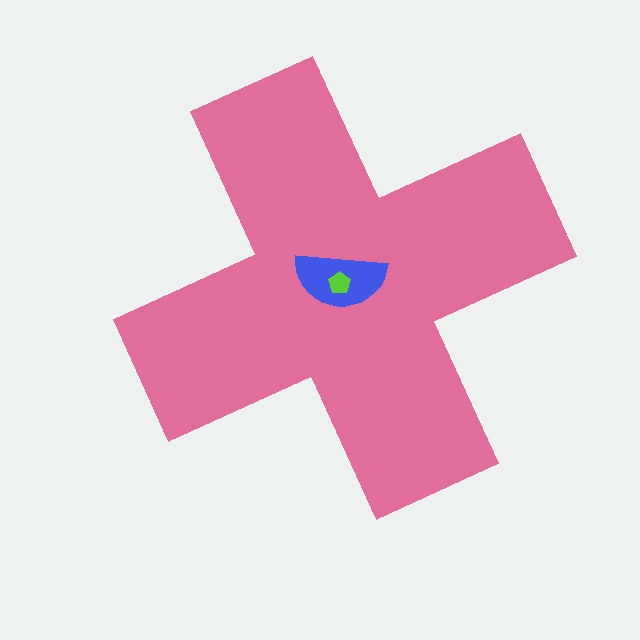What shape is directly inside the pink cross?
The blue semicircle.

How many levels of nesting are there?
3.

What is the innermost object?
The lime pentagon.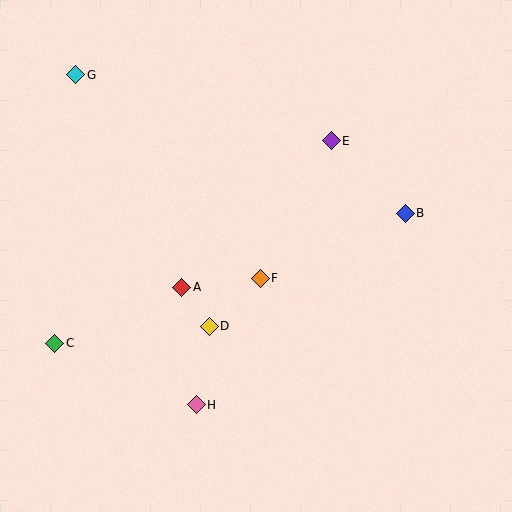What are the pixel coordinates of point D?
Point D is at (209, 326).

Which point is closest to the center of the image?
Point F at (260, 278) is closest to the center.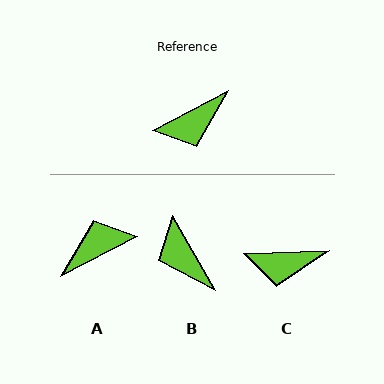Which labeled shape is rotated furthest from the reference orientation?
A, about 180 degrees away.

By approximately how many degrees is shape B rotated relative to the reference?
Approximately 88 degrees clockwise.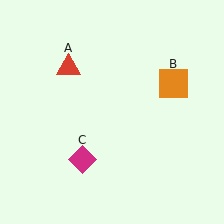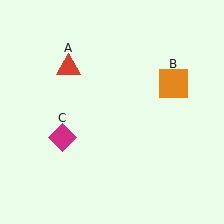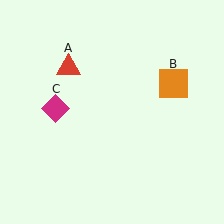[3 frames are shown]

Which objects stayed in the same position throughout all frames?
Red triangle (object A) and orange square (object B) remained stationary.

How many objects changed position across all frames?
1 object changed position: magenta diamond (object C).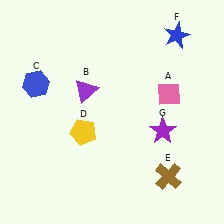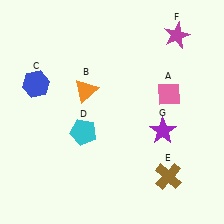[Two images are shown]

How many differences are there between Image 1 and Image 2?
There are 3 differences between the two images.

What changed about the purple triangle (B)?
In Image 1, B is purple. In Image 2, it changed to orange.